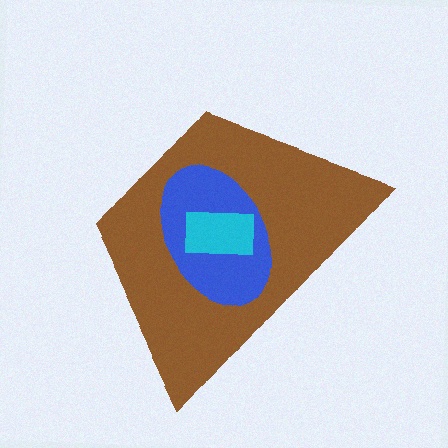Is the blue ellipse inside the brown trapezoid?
Yes.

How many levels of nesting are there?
3.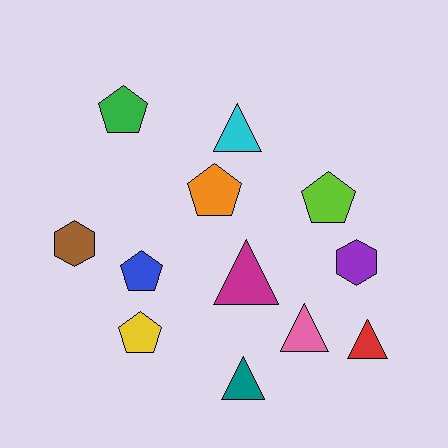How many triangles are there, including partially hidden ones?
There are 5 triangles.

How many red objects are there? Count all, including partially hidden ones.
There is 1 red object.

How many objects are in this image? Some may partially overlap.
There are 12 objects.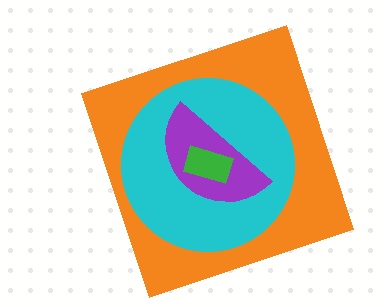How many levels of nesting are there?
4.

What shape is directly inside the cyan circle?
The purple semicircle.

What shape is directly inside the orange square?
The cyan circle.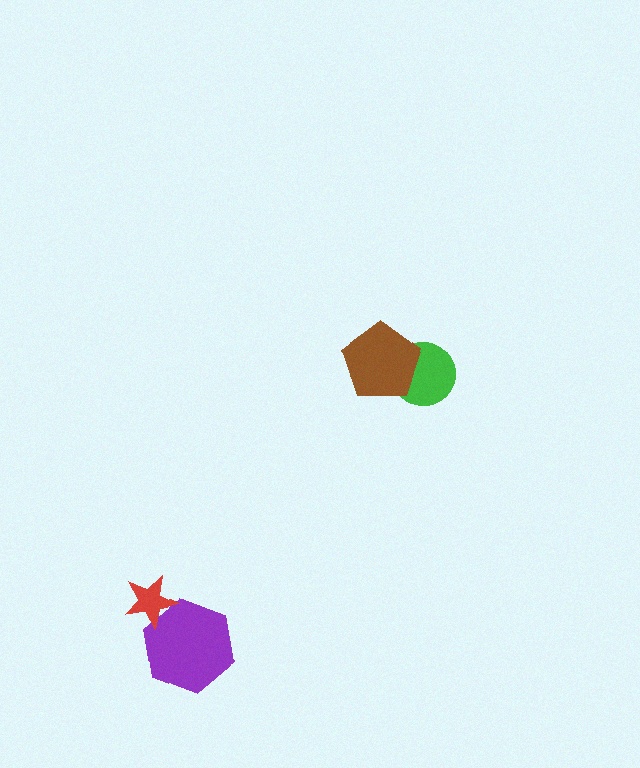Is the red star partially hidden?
No, no other shape covers it.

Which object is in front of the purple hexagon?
The red star is in front of the purple hexagon.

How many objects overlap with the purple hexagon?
1 object overlaps with the purple hexagon.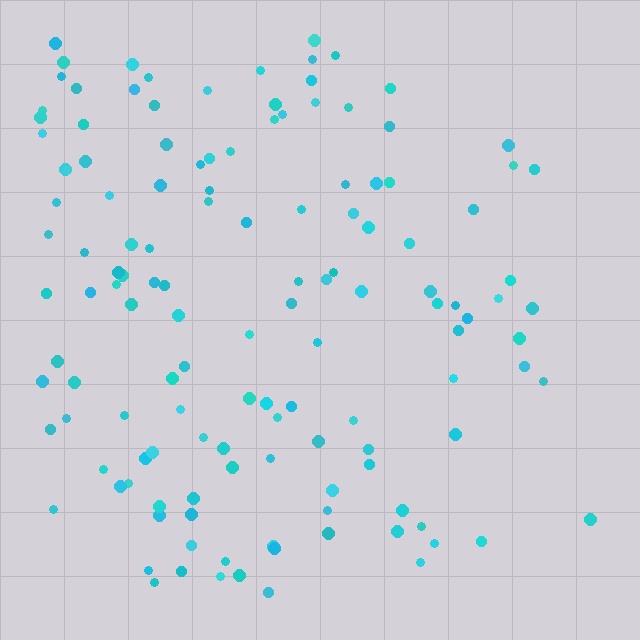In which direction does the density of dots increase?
From right to left, with the left side densest.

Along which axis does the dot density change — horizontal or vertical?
Horizontal.